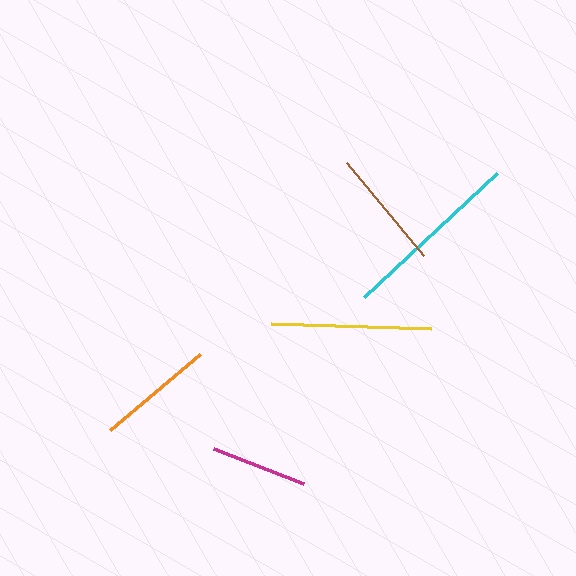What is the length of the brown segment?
The brown segment is approximately 120 pixels long.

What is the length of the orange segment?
The orange segment is approximately 117 pixels long.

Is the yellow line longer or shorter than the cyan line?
The cyan line is longer than the yellow line.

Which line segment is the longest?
The cyan line is the longest at approximately 182 pixels.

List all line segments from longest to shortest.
From longest to shortest: cyan, yellow, brown, orange, magenta.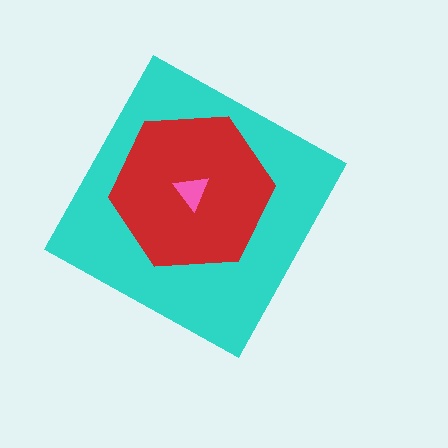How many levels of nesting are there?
3.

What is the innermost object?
The pink triangle.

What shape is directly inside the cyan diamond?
The red hexagon.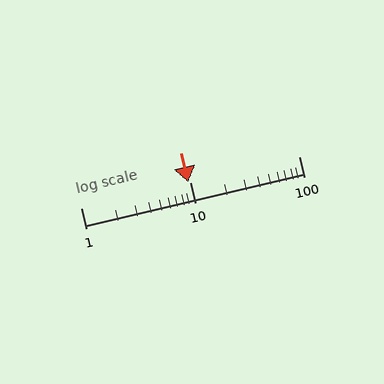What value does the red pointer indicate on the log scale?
The pointer indicates approximately 9.6.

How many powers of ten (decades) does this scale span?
The scale spans 2 decades, from 1 to 100.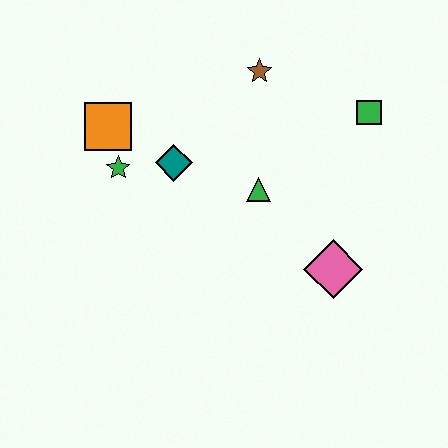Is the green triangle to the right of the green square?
No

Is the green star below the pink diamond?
No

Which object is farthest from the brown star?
The pink diamond is farthest from the brown star.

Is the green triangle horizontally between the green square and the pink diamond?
No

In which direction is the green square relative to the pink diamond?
The green square is above the pink diamond.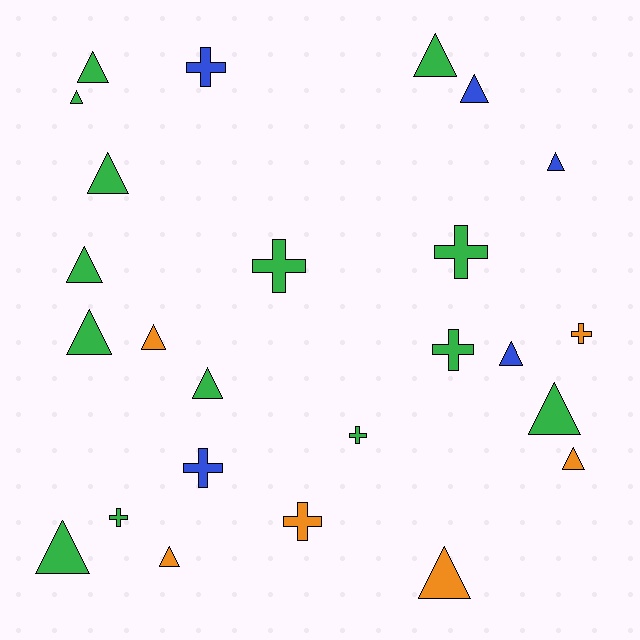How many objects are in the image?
There are 25 objects.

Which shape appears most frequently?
Triangle, with 16 objects.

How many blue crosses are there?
There are 2 blue crosses.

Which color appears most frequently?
Green, with 14 objects.